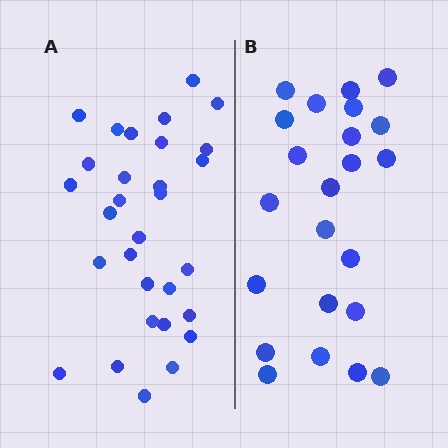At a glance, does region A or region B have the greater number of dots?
Region A (the left region) has more dots.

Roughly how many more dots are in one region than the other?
Region A has roughly 8 or so more dots than region B.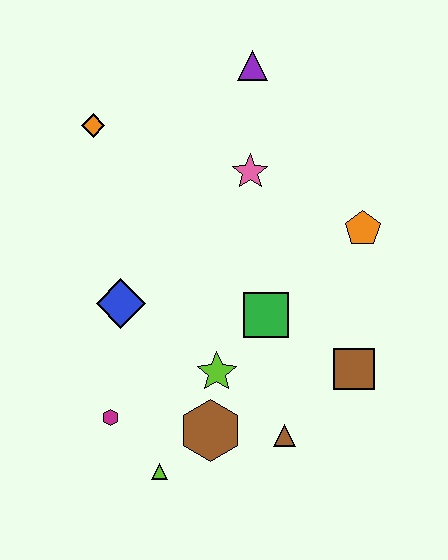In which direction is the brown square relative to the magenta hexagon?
The brown square is to the right of the magenta hexagon.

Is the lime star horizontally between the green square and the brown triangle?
No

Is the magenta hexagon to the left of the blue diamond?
Yes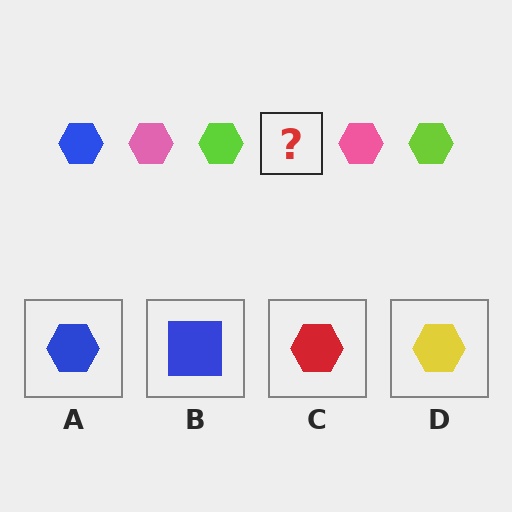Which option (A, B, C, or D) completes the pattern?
A.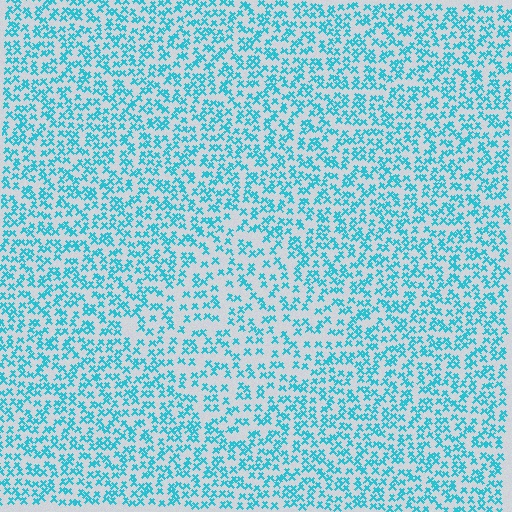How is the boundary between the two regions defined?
The boundary is defined by a change in element density (approximately 1.6x ratio). All elements are the same color, size, and shape.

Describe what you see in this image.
The image contains small cyan elements arranged at two different densities. A diamond-shaped region is visible where the elements are less densely packed than the surrounding area.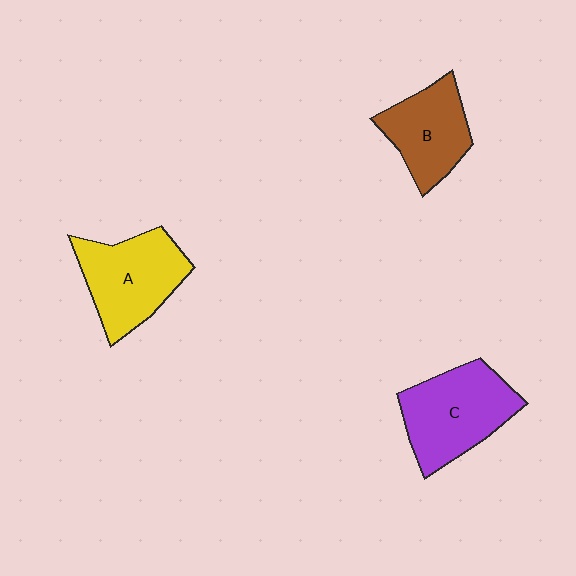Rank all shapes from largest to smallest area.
From largest to smallest: C (purple), A (yellow), B (brown).